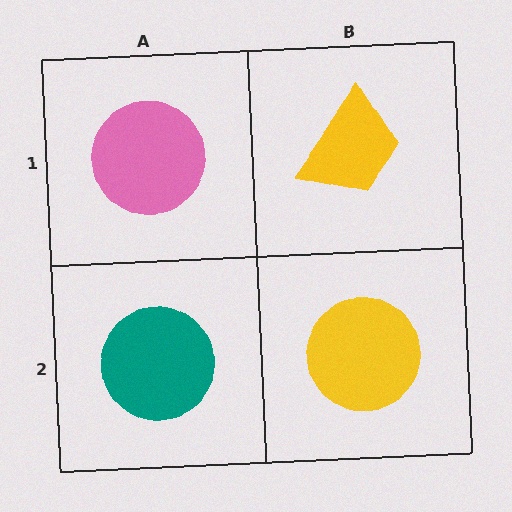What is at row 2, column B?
A yellow circle.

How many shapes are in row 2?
2 shapes.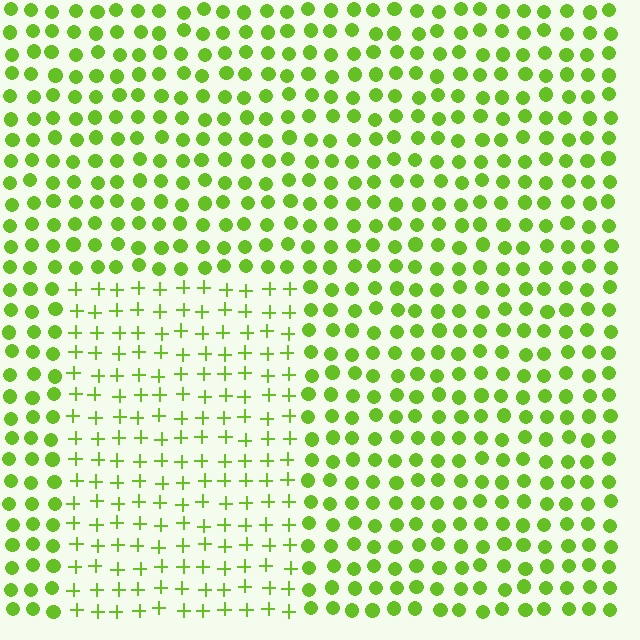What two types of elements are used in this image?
The image uses plus signs inside the rectangle region and circles outside it.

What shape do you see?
I see a rectangle.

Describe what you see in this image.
The image is filled with small lime elements arranged in a uniform grid. A rectangle-shaped region contains plus signs, while the surrounding area contains circles. The boundary is defined purely by the change in element shape.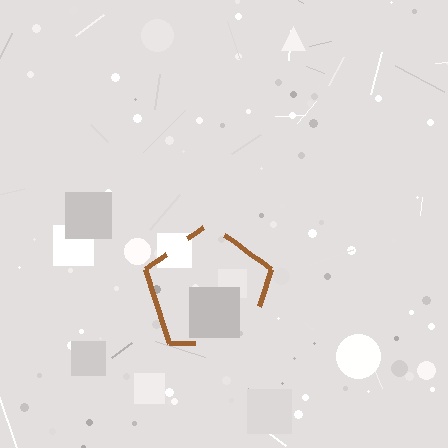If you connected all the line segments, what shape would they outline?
They would outline a pentagon.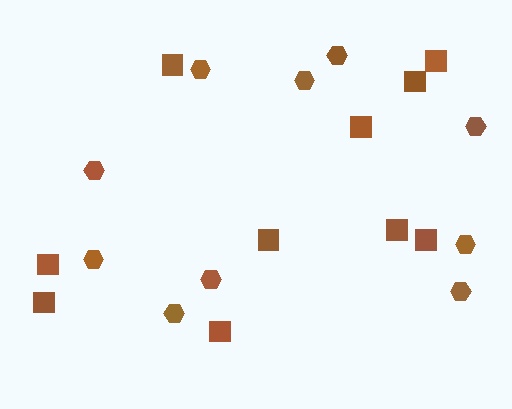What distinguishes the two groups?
There are 2 groups: one group of hexagons (10) and one group of squares (10).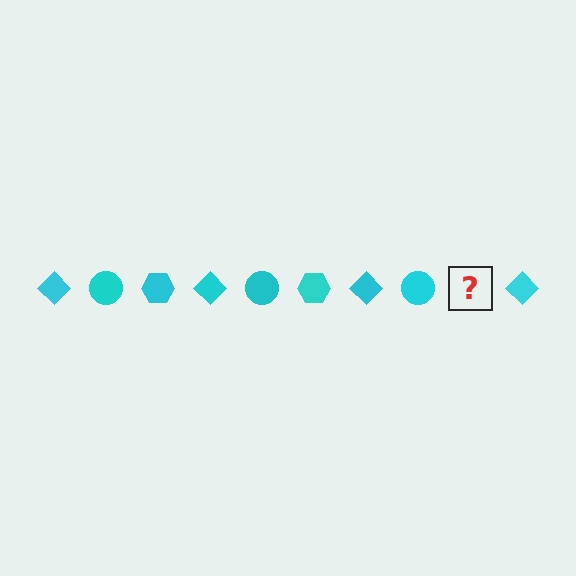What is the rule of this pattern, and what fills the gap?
The rule is that the pattern cycles through diamond, circle, hexagon shapes in cyan. The gap should be filled with a cyan hexagon.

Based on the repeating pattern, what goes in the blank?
The blank should be a cyan hexagon.